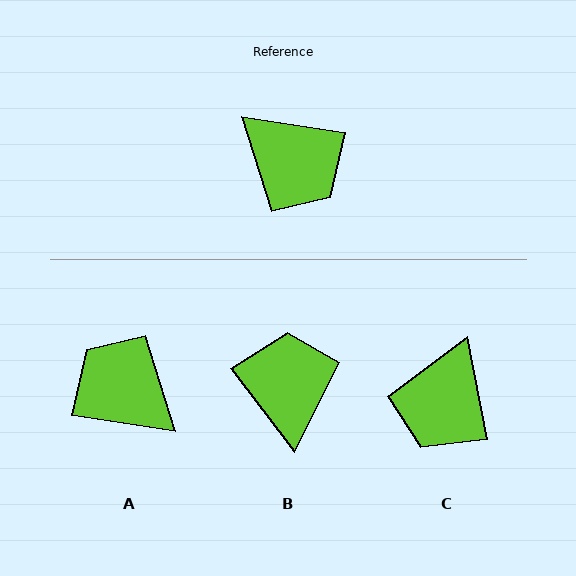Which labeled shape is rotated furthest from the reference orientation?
A, about 180 degrees away.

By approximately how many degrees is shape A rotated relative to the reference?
Approximately 180 degrees clockwise.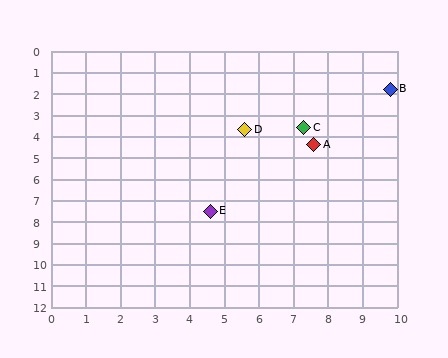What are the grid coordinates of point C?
Point C is at approximately (7.3, 3.6).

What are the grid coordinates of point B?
Point B is at approximately (9.8, 1.8).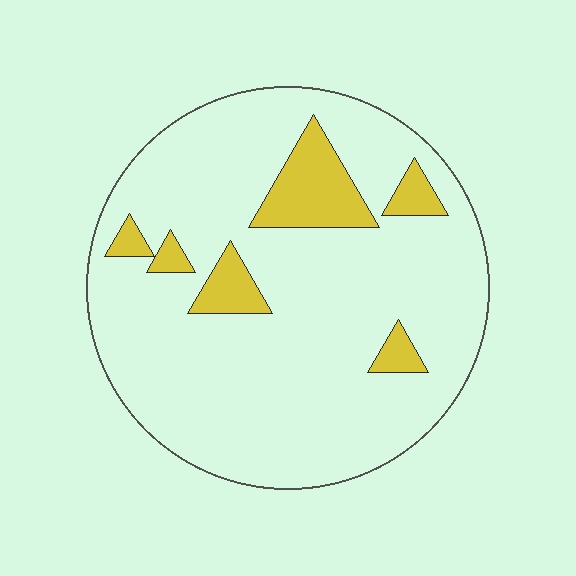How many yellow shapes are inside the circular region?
6.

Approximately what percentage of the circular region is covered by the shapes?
Approximately 15%.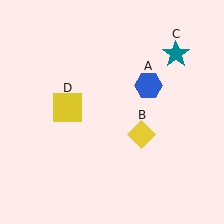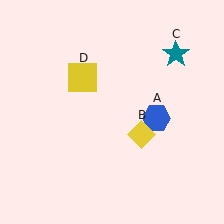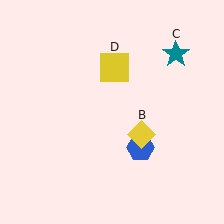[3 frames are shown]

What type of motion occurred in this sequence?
The blue hexagon (object A), yellow square (object D) rotated clockwise around the center of the scene.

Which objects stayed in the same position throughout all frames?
Yellow diamond (object B) and teal star (object C) remained stationary.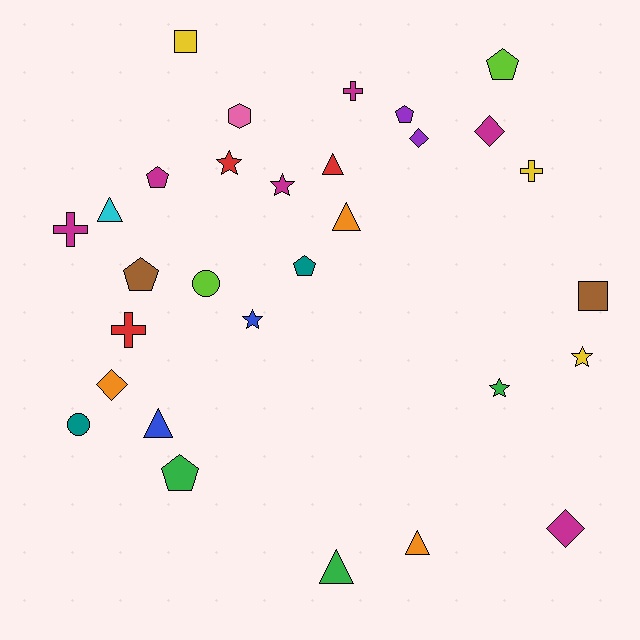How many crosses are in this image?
There are 4 crosses.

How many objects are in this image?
There are 30 objects.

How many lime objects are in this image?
There are 2 lime objects.